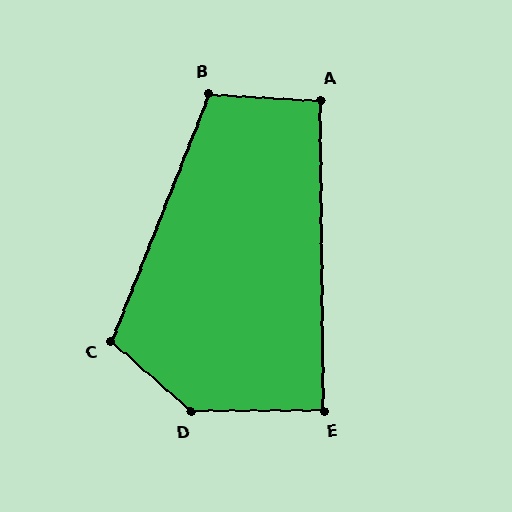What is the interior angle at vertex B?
Approximately 108 degrees (obtuse).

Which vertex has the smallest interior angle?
E, at approximately 90 degrees.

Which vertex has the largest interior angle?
D, at approximately 138 degrees.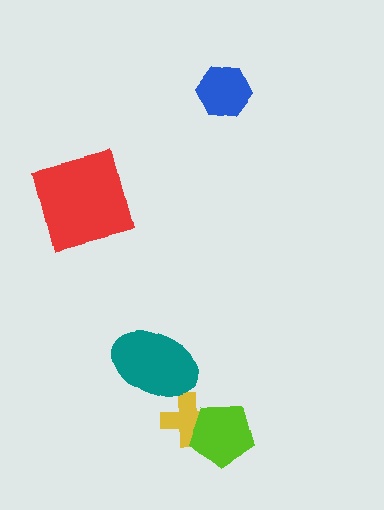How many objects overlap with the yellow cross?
2 objects overlap with the yellow cross.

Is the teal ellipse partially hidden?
No, no other shape covers it.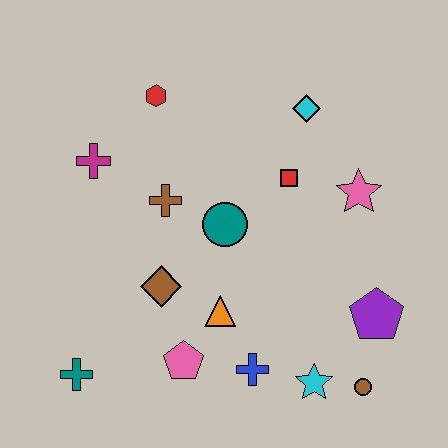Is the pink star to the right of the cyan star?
Yes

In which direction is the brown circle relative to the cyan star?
The brown circle is to the right of the cyan star.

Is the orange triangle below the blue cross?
No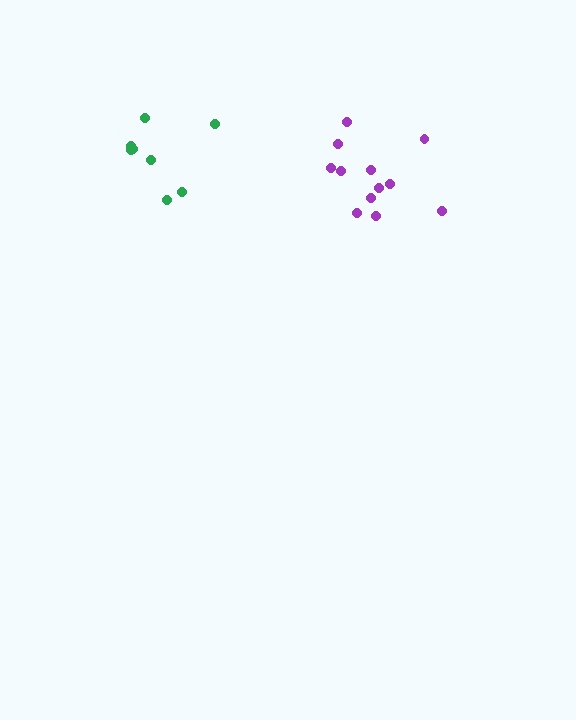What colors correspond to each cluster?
The clusters are colored: purple, green.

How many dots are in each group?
Group 1: 12 dots, Group 2: 8 dots (20 total).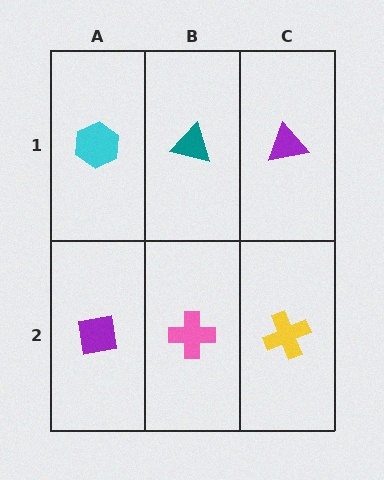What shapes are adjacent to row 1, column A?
A purple square (row 2, column A), a teal triangle (row 1, column B).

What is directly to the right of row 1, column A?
A teal triangle.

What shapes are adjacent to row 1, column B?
A pink cross (row 2, column B), a cyan hexagon (row 1, column A), a purple triangle (row 1, column C).